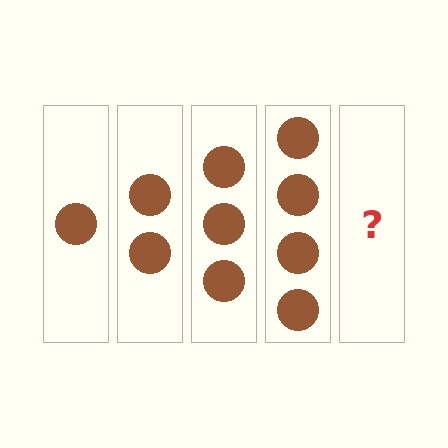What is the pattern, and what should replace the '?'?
The pattern is that each step adds one more circle. The '?' should be 5 circles.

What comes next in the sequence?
The next element should be 5 circles.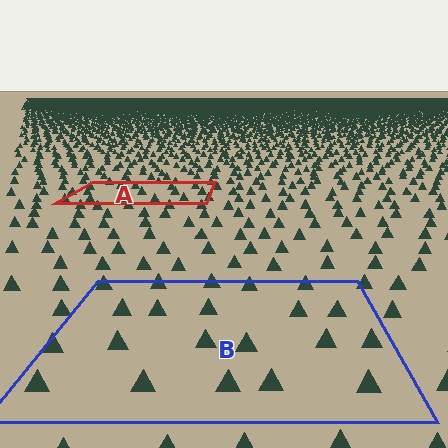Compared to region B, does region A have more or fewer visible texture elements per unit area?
Region A has more texture elements per unit area — they are packed more densely because it is farther away.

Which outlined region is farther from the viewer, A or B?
Region A is farther from the viewer — the texture elements inside it appear smaller and more densely packed.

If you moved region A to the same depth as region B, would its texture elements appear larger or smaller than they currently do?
They would appear larger. At a closer depth, the same texture elements are projected at a bigger on-screen size.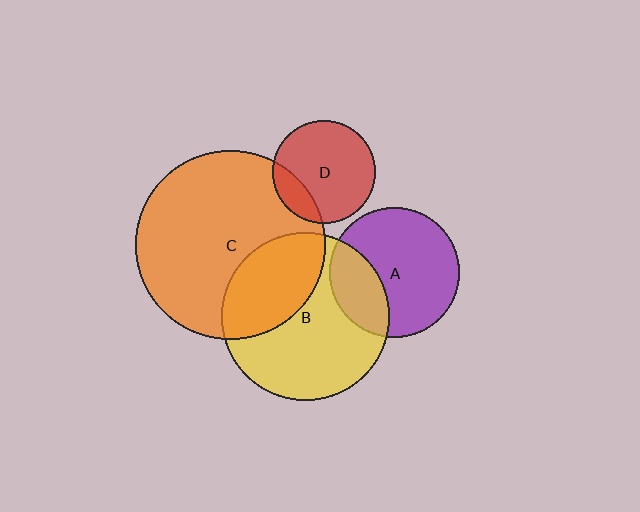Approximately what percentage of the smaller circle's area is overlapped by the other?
Approximately 20%.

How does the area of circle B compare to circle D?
Approximately 2.6 times.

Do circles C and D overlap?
Yes.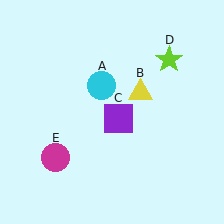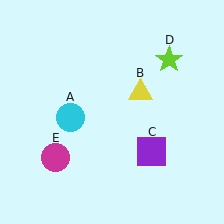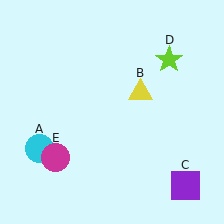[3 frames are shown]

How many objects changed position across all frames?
2 objects changed position: cyan circle (object A), purple square (object C).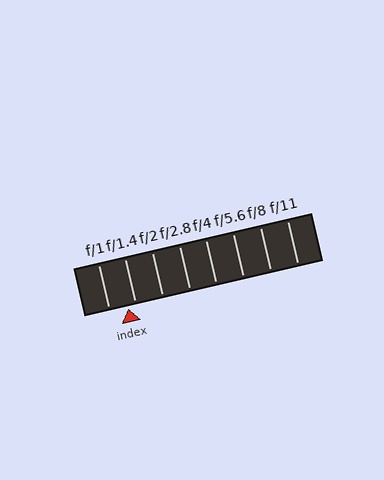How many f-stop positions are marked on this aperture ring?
There are 8 f-stop positions marked.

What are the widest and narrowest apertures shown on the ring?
The widest aperture shown is f/1 and the narrowest is f/11.